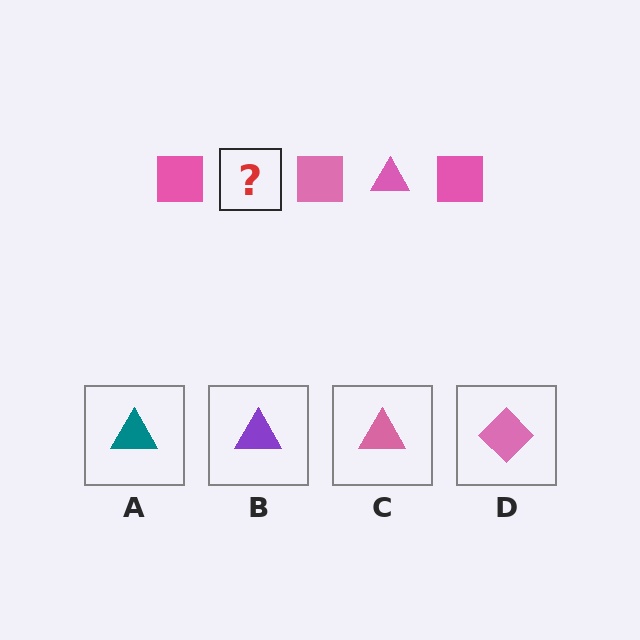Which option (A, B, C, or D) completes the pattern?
C.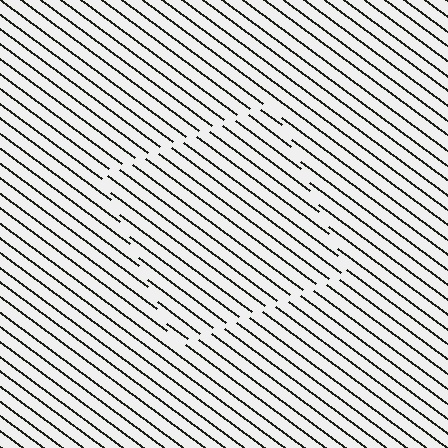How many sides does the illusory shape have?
4 sides — the line-ends trace a square.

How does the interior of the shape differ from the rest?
The interior of the shape contains the same grating, shifted by half a period — the contour is defined by the phase discontinuity where line-ends from the inner and outer gratings abut.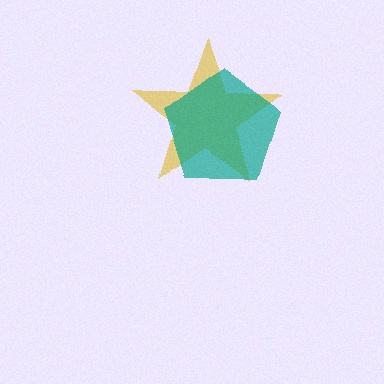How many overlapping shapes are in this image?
There are 2 overlapping shapes in the image.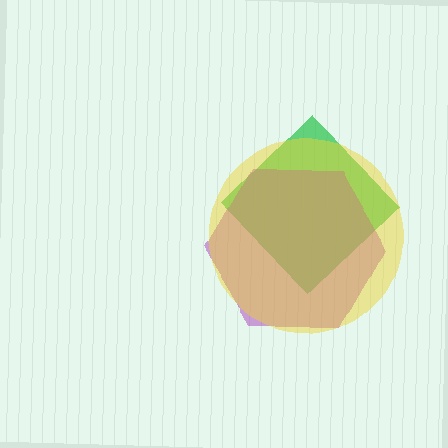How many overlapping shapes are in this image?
There are 3 overlapping shapes in the image.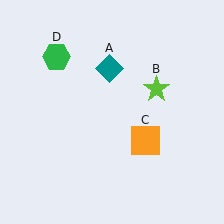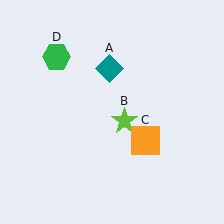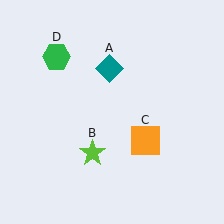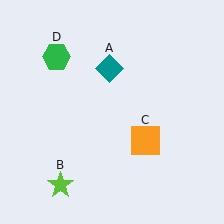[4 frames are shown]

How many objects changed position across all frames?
1 object changed position: lime star (object B).